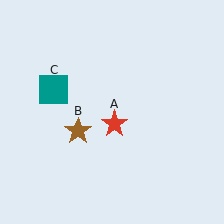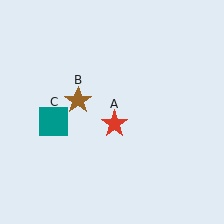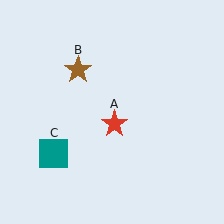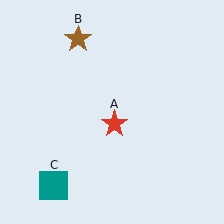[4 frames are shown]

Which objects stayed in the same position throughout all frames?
Red star (object A) remained stationary.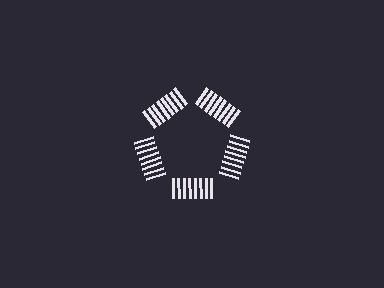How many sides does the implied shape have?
5 sides — the line-ends trace a pentagon.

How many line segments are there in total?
40 — 8 along each of the 5 edges.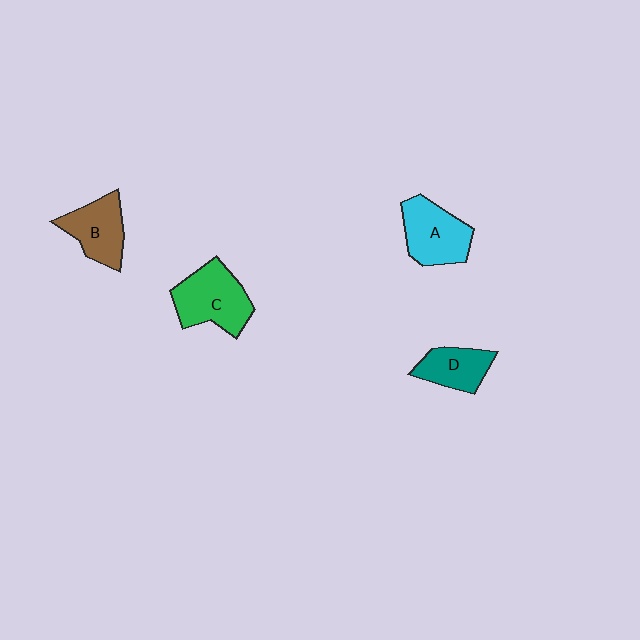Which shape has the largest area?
Shape C (green).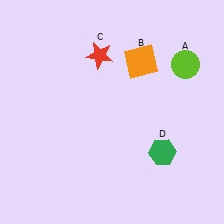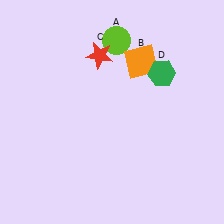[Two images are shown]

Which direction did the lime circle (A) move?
The lime circle (A) moved left.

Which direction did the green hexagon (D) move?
The green hexagon (D) moved up.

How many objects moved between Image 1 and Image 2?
2 objects moved between the two images.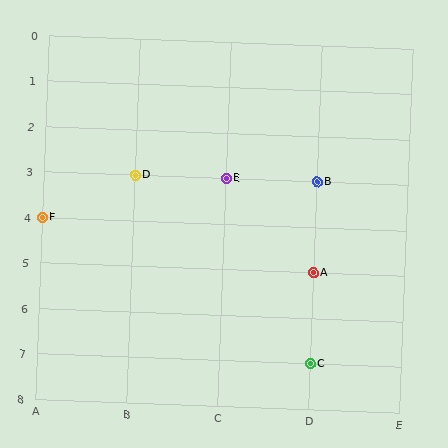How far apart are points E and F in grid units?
Points E and F are 2 columns and 1 row apart (about 2.2 grid units diagonally).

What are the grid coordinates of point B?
Point B is at grid coordinates (D, 3).